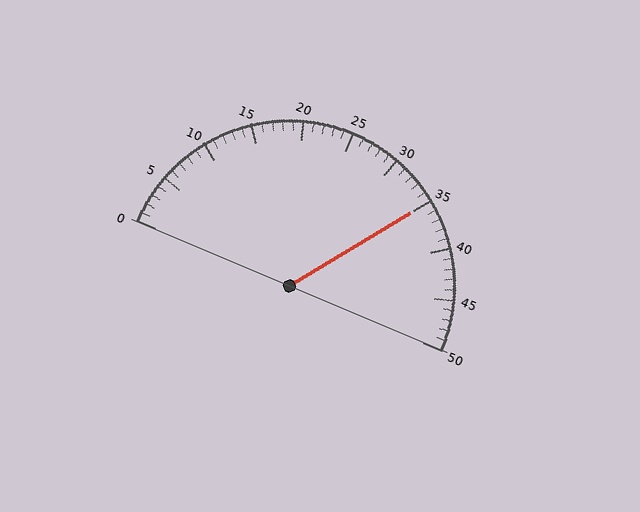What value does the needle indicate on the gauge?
The needle indicates approximately 35.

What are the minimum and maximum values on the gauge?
The gauge ranges from 0 to 50.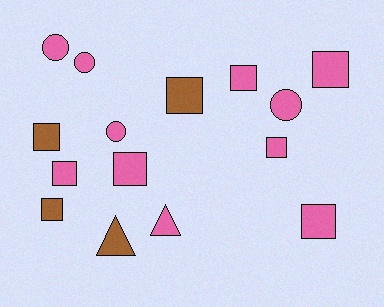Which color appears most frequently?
Pink, with 11 objects.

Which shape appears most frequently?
Square, with 9 objects.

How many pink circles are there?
There are 4 pink circles.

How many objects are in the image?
There are 15 objects.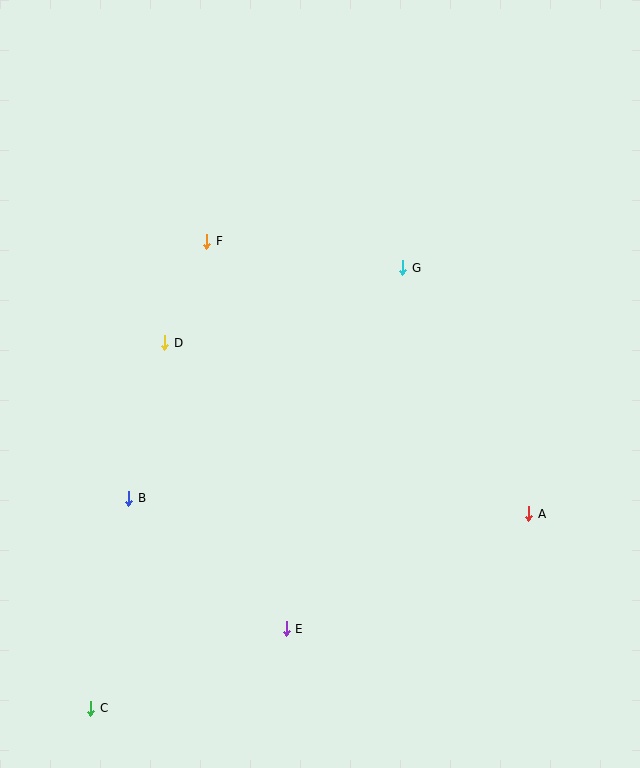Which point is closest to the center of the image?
Point G at (403, 268) is closest to the center.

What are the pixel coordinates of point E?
Point E is at (286, 629).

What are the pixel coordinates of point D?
Point D is at (165, 343).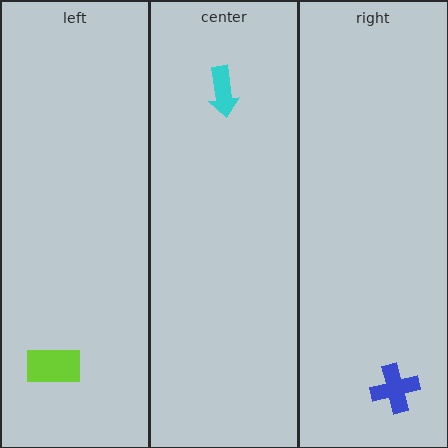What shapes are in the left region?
The lime rectangle.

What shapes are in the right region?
The blue cross.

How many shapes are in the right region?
1.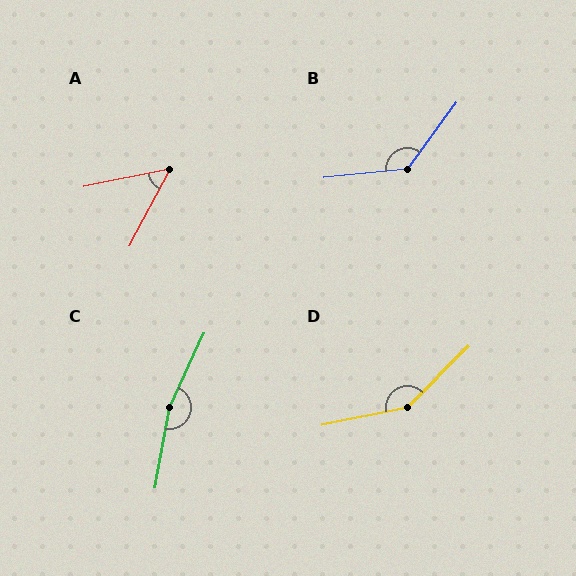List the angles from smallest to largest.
A (50°), B (132°), D (147°), C (165°).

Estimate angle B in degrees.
Approximately 132 degrees.